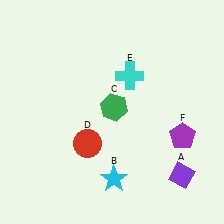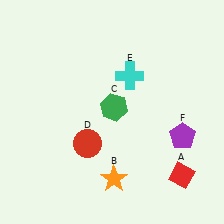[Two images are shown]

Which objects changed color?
A changed from purple to red. B changed from cyan to orange.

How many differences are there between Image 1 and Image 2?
There are 2 differences between the two images.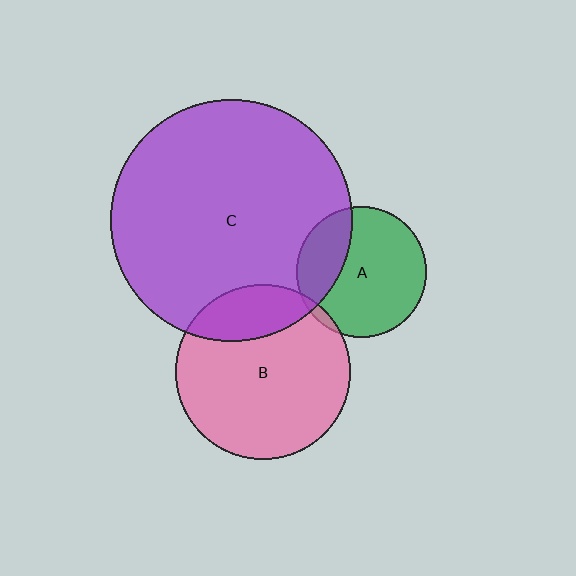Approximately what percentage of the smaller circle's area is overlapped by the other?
Approximately 20%.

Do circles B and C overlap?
Yes.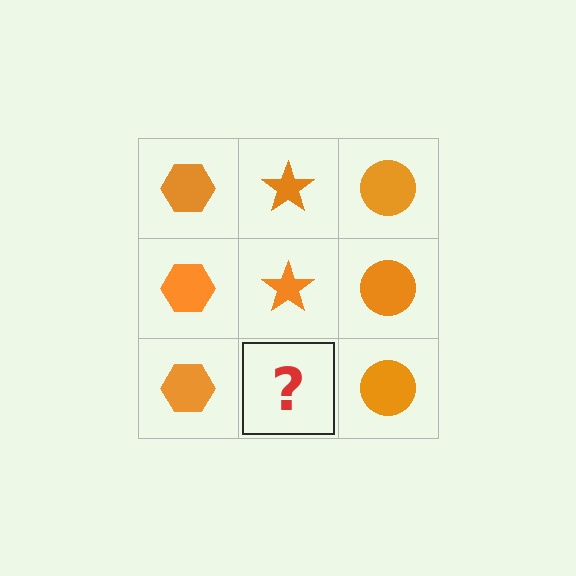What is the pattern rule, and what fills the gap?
The rule is that each column has a consistent shape. The gap should be filled with an orange star.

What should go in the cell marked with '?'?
The missing cell should contain an orange star.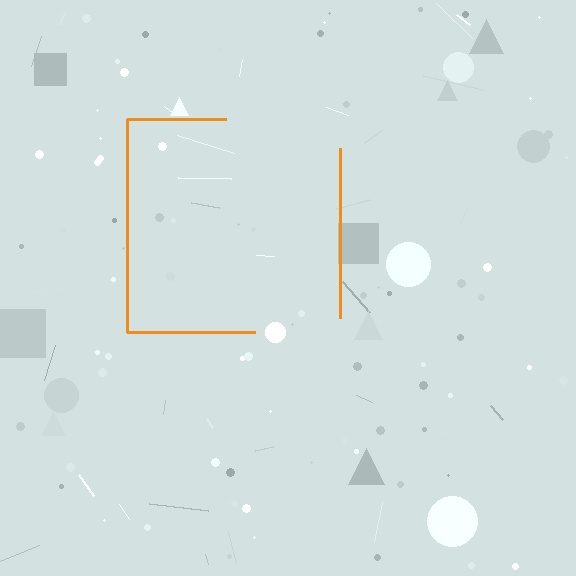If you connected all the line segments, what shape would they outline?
They would outline a square.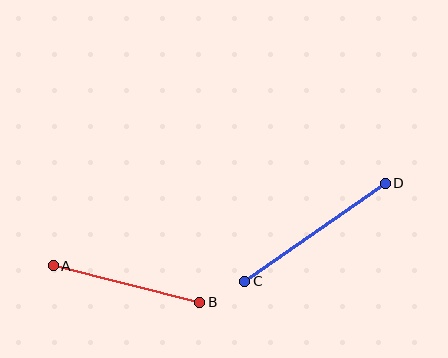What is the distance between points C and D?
The distance is approximately 171 pixels.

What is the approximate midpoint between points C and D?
The midpoint is at approximately (315, 232) pixels.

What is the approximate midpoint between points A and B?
The midpoint is at approximately (126, 284) pixels.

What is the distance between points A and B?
The distance is approximately 151 pixels.